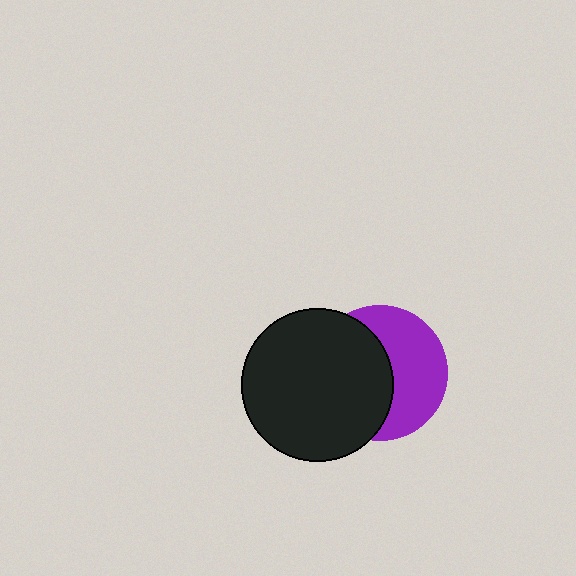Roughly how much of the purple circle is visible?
About half of it is visible (roughly 48%).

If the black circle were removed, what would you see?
You would see the complete purple circle.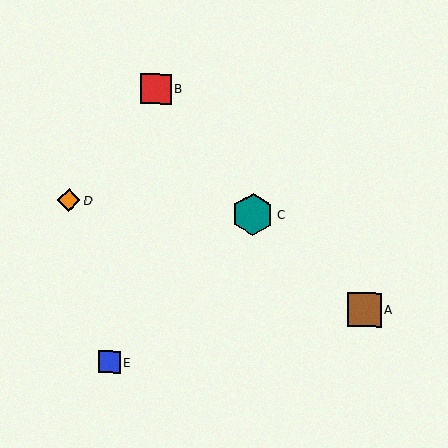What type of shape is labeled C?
Shape C is a teal hexagon.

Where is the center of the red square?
The center of the red square is at (156, 89).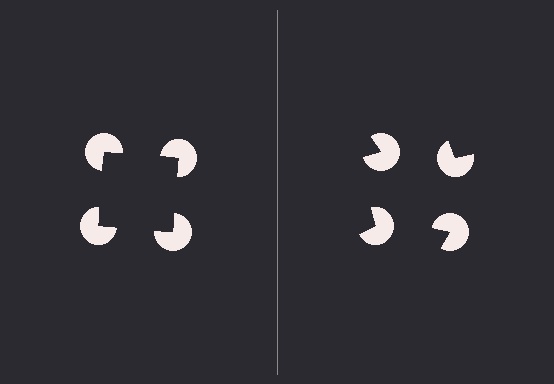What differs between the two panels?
The pac-man discs are positioned identically on both sides; only the wedge orientations differ. On the left they align to a square; on the right they are misaligned.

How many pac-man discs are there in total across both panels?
8 — 4 on each side.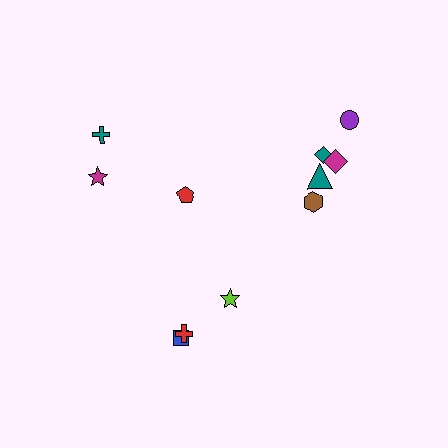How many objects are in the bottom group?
There are 3 objects.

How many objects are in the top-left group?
There are 3 objects.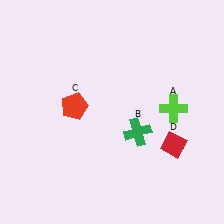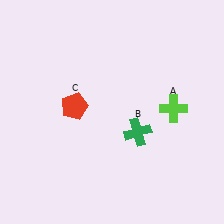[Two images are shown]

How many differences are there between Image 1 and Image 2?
There is 1 difference between the two images.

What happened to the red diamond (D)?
The red diamond (D) was removed in Image 2. It was in the bottom-right area of Image 1.